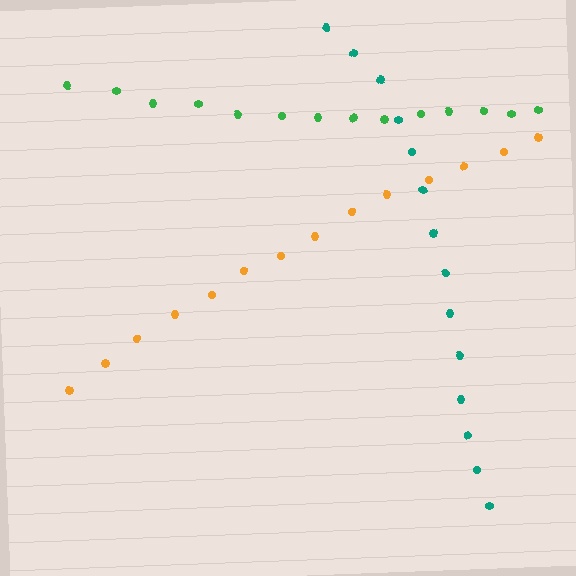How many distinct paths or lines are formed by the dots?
There are 3 distinct paths.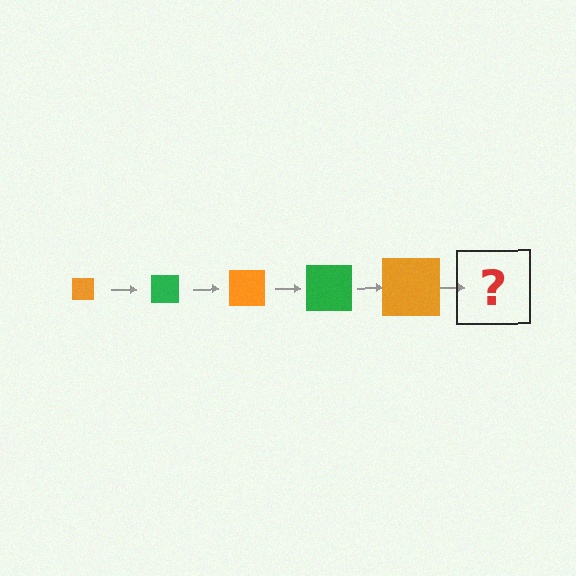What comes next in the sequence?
The next element should be a green square, larger than the previous one.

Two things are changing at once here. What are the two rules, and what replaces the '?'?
The two rules are that the square grows larger each step and the color cycles through orange and green. The '?' should be a green square, larger than the previous one.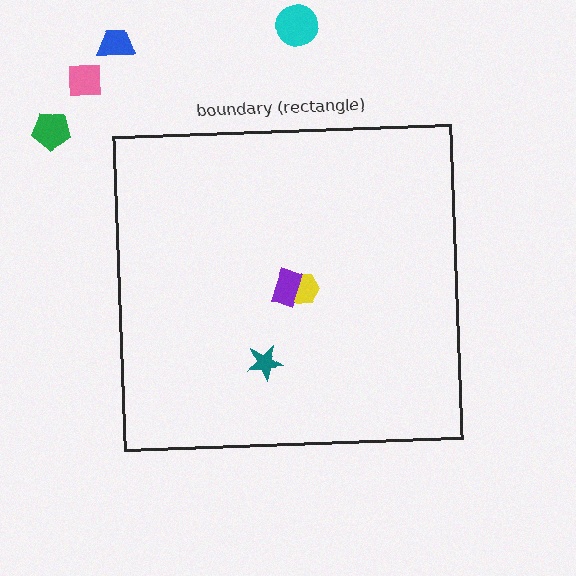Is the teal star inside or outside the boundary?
Inside.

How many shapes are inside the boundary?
3 inside, 4 outside.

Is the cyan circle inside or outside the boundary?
Outside.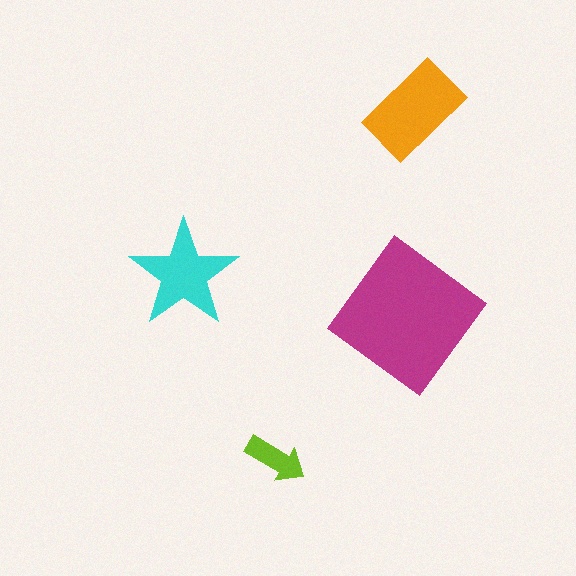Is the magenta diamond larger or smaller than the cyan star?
Larger.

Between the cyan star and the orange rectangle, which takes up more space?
The orange rectangle.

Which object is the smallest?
The lime arrow.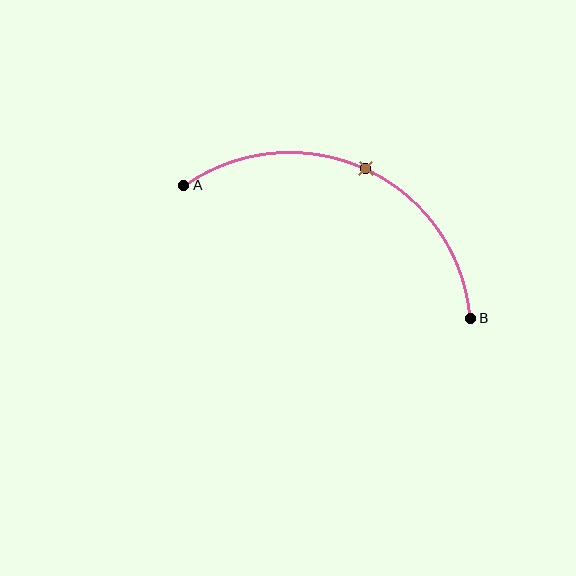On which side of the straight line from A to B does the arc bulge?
The arc bulges above the straight line connecting A and B.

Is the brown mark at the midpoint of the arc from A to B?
Yes. The brown mark lies on the arc at equal arc-length from both A and B — it is the arc midpoint.